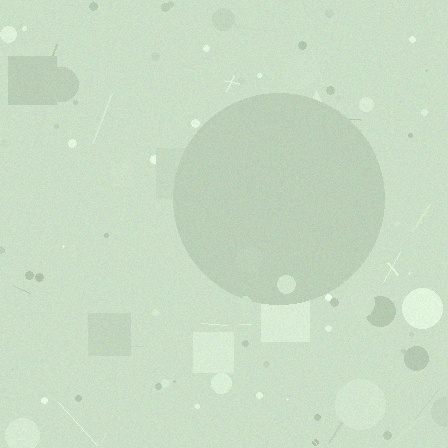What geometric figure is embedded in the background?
A circle is embedded in the background.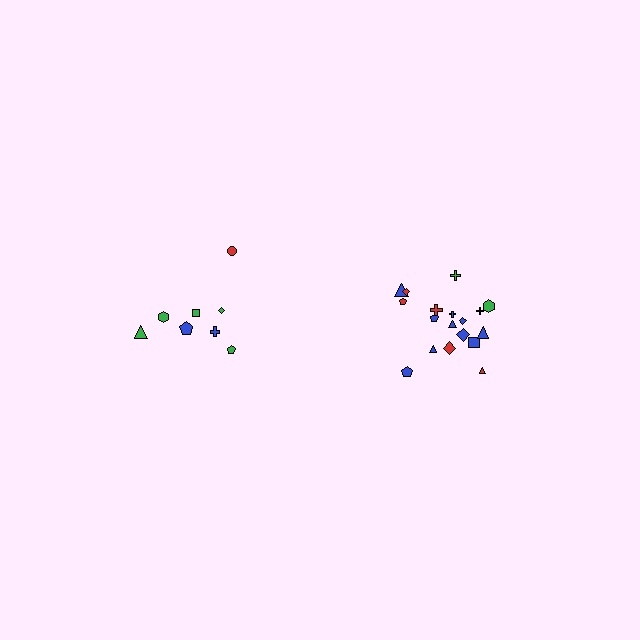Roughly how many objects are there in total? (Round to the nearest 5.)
Roughly 25 objects in total.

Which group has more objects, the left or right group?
The right group.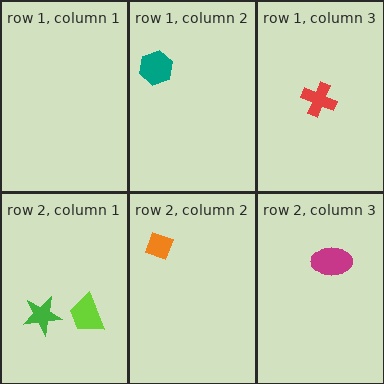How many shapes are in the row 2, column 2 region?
1.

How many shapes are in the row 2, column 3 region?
1.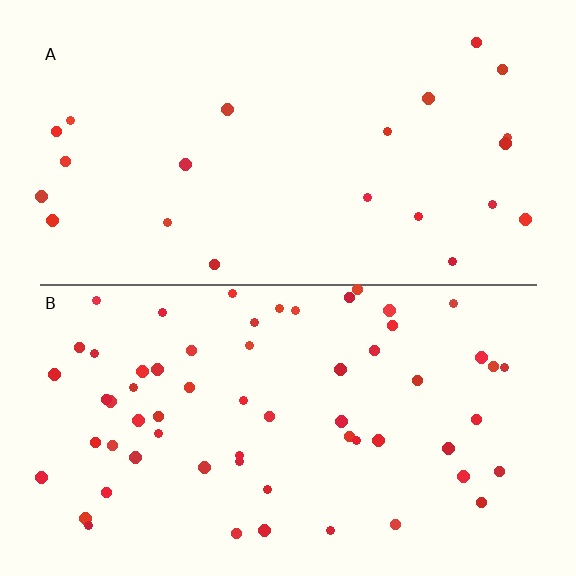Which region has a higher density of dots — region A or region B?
B (the bottom).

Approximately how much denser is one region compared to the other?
Approximately 2.8× — region B over region A.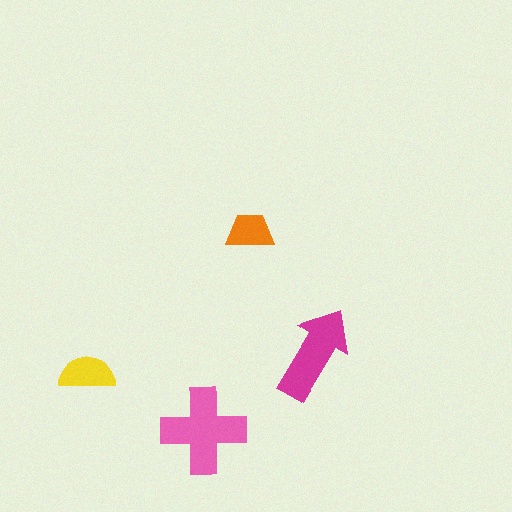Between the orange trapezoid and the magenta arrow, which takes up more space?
The magenta arrow.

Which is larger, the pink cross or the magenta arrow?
The pink cross.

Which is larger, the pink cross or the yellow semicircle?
The pink cross.